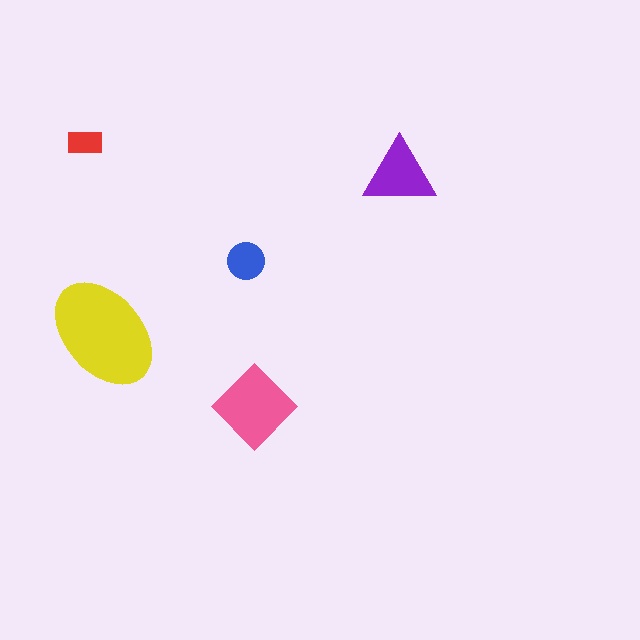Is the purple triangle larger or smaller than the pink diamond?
Smaller.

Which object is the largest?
The yellow ellipse.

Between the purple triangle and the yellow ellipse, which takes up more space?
The yellow ellipse.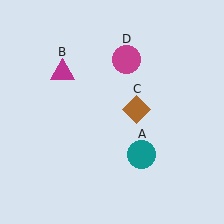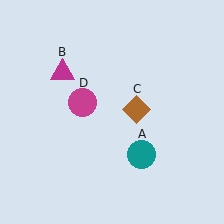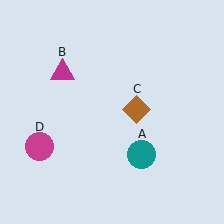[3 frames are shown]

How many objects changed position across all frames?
1 object changed position: magenta circle (object D).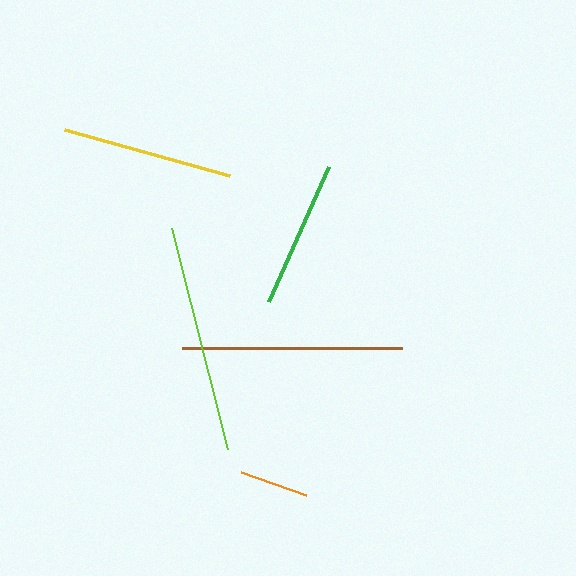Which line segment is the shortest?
The orange line is the shortest at approximately 69 pixels.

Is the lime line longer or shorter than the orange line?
The lime line is longer than the orange line.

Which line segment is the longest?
The lime line is the longest at approximately 229 pixels.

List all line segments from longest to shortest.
From longest to shortest: lime, brown, yellow, green, orange.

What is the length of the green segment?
The green segment is approximately 148 pixels long.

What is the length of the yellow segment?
The yellow segment is approximately 172 pixels long.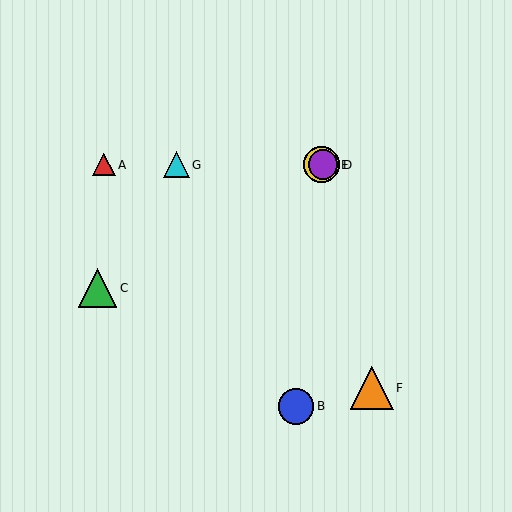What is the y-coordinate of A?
Object A is at y≈165.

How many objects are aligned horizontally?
4 objects (A, D, E, G) are aligned horizontally.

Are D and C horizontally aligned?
No, D is at y≈165 and C is at y≈288.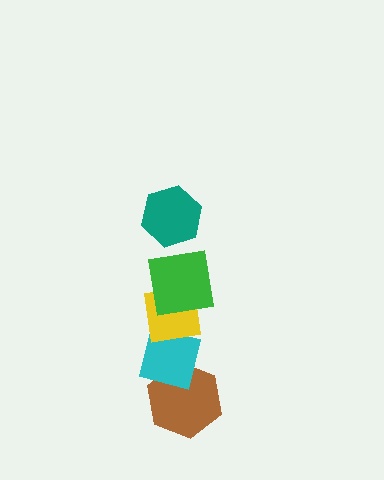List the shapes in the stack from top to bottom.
From top to bottom: the teal hexagon, the green square, the yellow square, the cyan square, the brown hexagon.